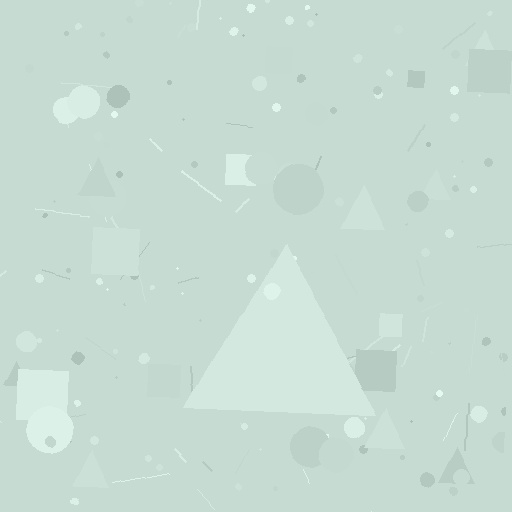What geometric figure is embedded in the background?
A triangle is embedded in the background.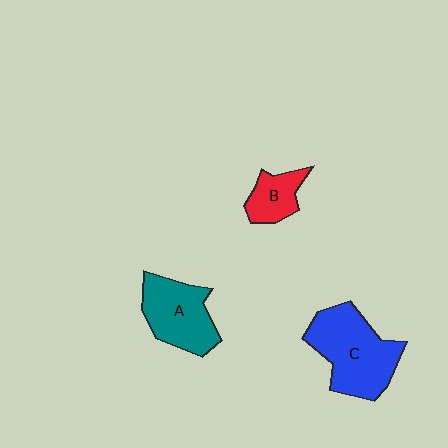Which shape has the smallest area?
Shape B (red).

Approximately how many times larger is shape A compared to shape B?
Approximately 1.8 times.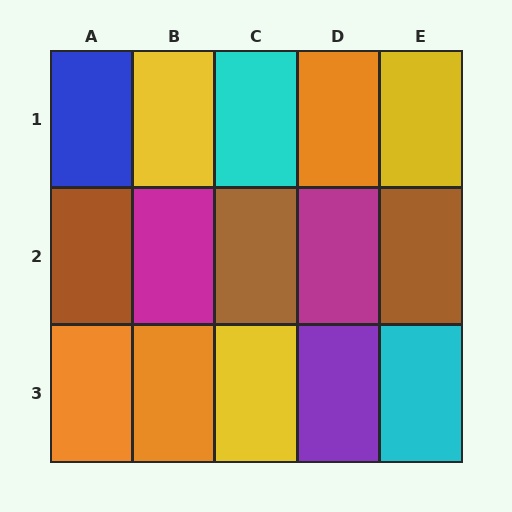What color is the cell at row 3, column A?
Orange.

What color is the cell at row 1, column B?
Yellow.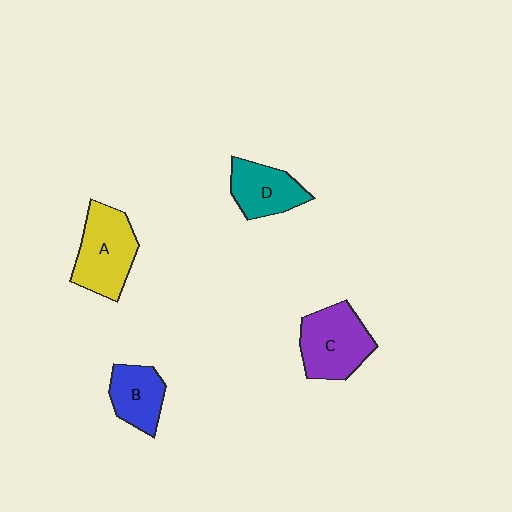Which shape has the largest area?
Shape A (yellow).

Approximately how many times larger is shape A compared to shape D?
Approximately 1.4 times.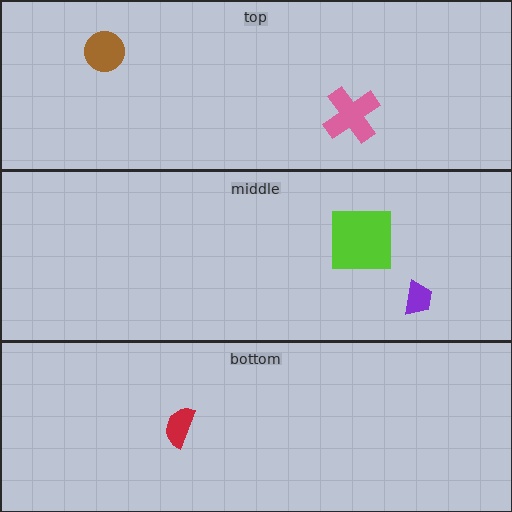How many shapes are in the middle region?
2.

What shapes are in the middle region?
The lime square, the purple trapezoid.